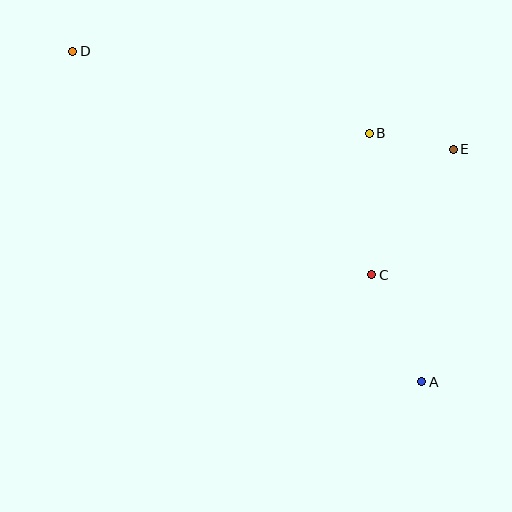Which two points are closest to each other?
Points B and E are closest to each other.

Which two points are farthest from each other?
Points A and D are farthest from each other.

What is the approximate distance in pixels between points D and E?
The distance between D and E is approximately 393 pixels.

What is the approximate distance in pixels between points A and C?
The distance between A and C is approximately 118 pixels.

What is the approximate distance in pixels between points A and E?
The distance between A and E is approximately 235 pixels.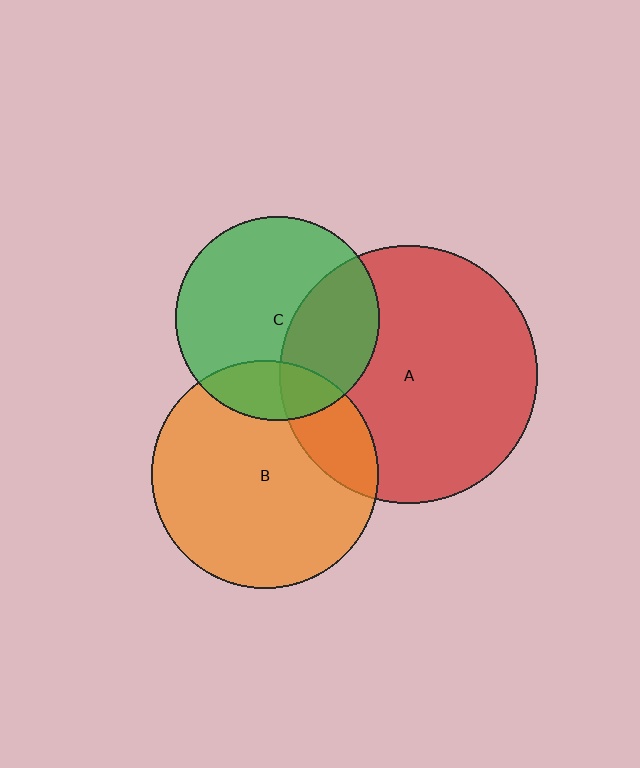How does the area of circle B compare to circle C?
Approximately 1.3 times.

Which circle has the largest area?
Circle A (red).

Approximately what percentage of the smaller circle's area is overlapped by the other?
Approximately 20%.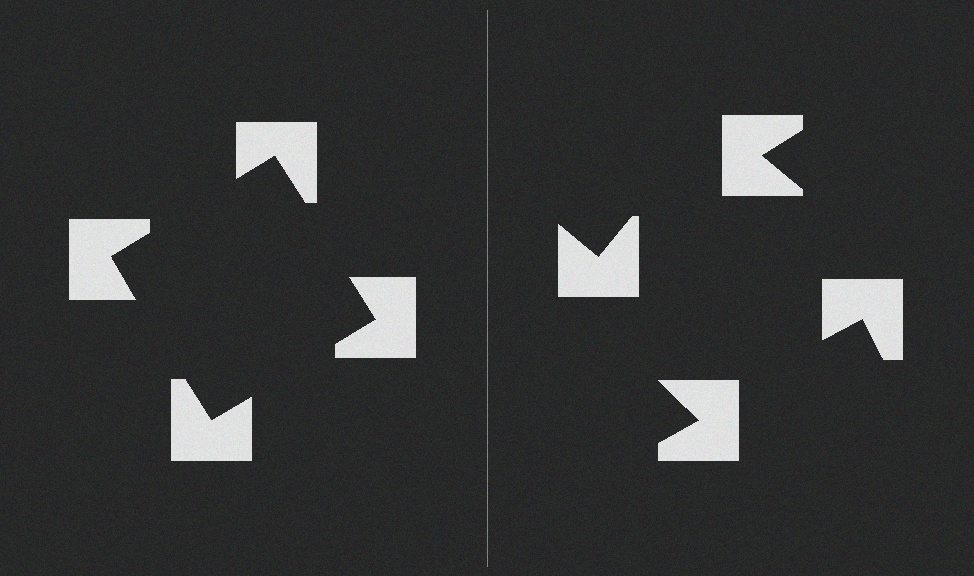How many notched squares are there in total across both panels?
8 — 4 on each side.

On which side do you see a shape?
An illusory square appears on the left side. On the right side the wedge cuts are rotated, so no coherent shape forms.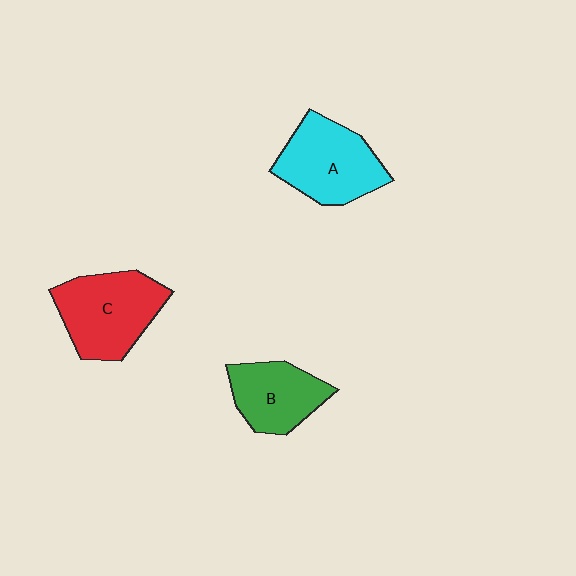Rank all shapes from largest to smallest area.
From largest to smallest: C (red), A (cyan), B (green).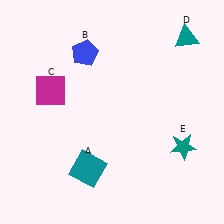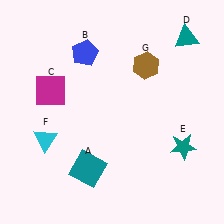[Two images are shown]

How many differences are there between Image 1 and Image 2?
There are 2 differences between the two images.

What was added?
A cyan triangle (F), a brown hexagon (G) were added in Image 2.